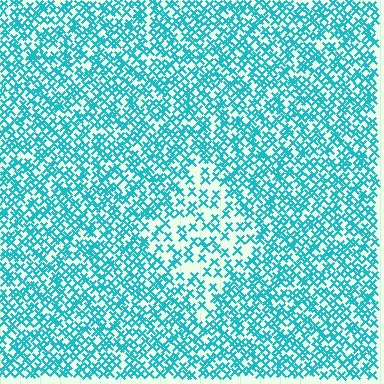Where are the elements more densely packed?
The elements are more densely packed outside the diamond boundary.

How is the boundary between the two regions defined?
The boundary is defined by a change in element density (approximately 2.0x ratio). All elements are the same color, size, and shape.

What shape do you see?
I see a diamond.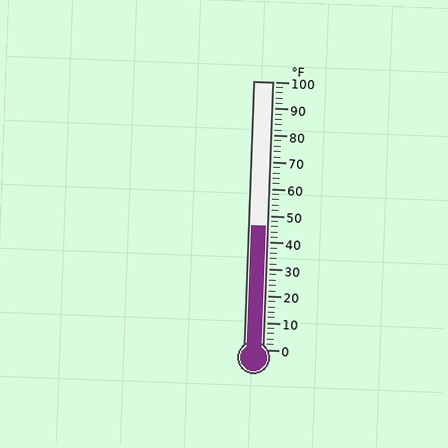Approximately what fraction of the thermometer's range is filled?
The thermometer is filled to approximately 45% of its range.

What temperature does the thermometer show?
The thermometer shows approximately 46°F.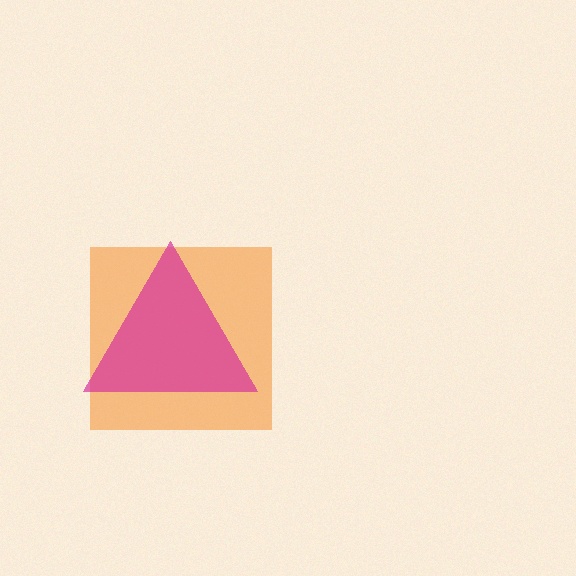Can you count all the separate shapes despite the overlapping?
Yes, there are 2 separate shapes.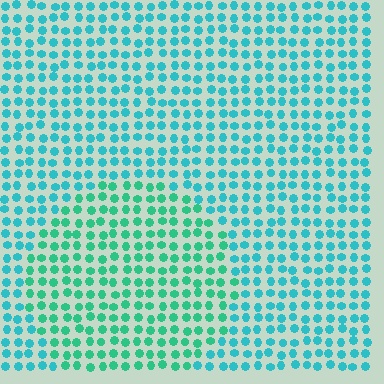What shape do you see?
I see a circle.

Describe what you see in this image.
The image is filled with small cyan elements in a uniform arrangement. A circle-shaped region is visible where the elements are tinted to a slightly different hue, forming a subtle color boundary.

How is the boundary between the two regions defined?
The boundary is defined purely by a slight shift in hue (about 27 degrees). Spacing, size, and orientation are identical on both sides.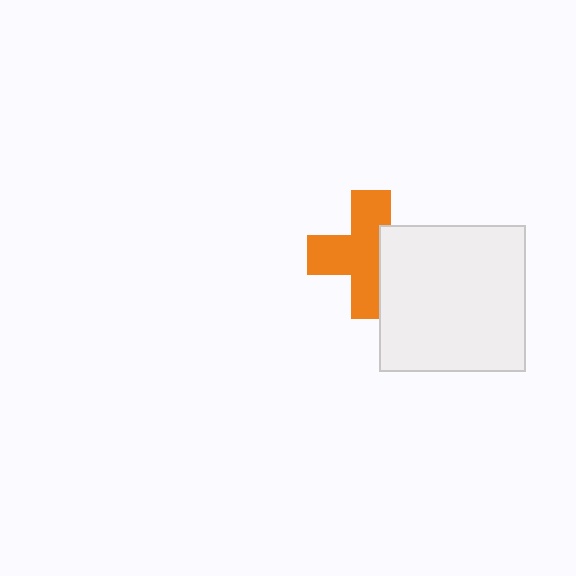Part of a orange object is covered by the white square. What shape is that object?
It is a cross.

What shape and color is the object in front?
The object in front is a white square.